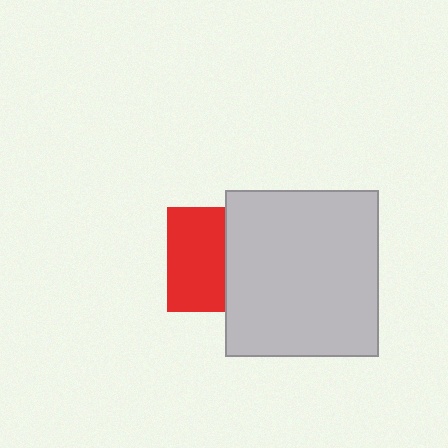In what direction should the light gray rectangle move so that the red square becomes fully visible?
The light gray rectangle should move right. That is the shortest direction to clear the overlap and leave the red square fully visible.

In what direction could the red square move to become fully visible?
The red square could move left. That would shift it out from behind the light gray rectangle entirely.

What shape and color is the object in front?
The object in front is a light gray rectangle.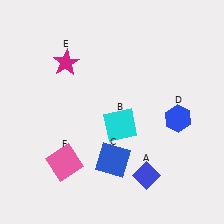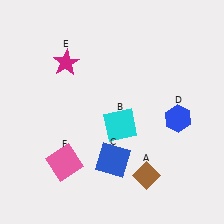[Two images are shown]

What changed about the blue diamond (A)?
In Image 1, A is blue. In Image 2, it changed to brown.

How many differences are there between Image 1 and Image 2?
There is 1 difference between the two images.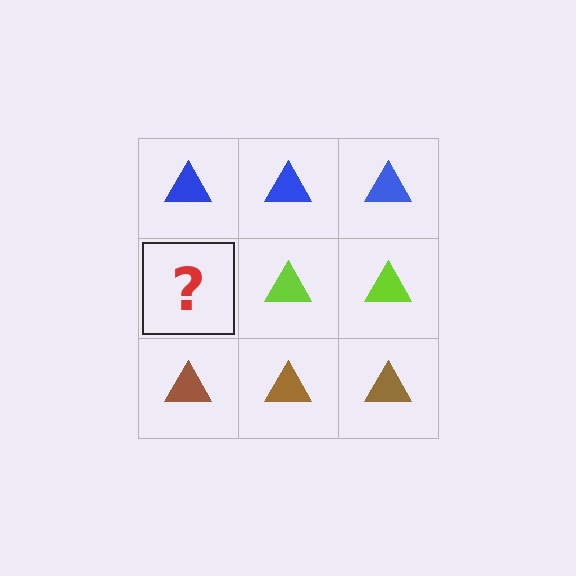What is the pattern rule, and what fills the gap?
The rule is that each row has a consistent color. The gap should be filled with a lime triangle.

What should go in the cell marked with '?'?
The missing cell should contain a lime triangle.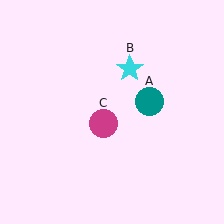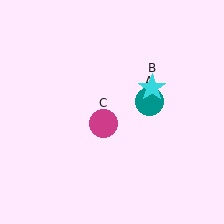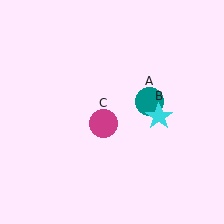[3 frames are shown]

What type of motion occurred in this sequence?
The cyan star (object B) rotated clockwise around the center of the scene.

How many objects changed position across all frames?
1 object changed position: cyan star (object B).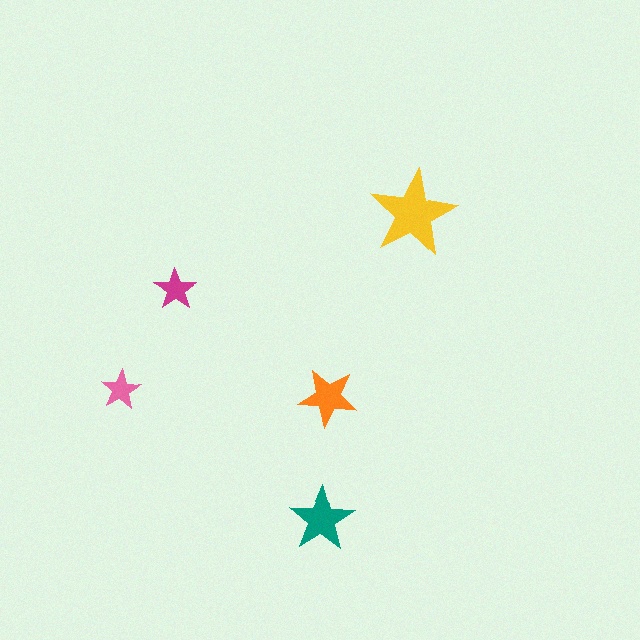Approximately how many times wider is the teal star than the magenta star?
About 1.5 times wider.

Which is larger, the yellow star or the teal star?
The yellow one.